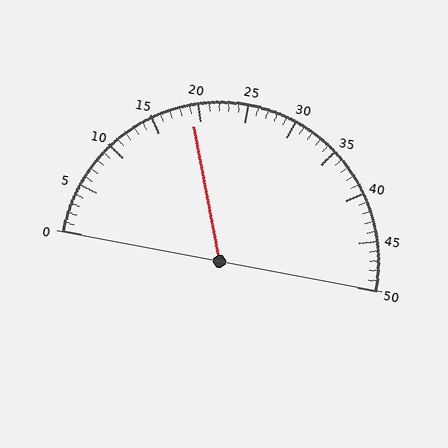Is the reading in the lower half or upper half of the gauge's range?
The reading is in the lower half of the range (0 to 50).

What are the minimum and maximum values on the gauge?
The gauge ranges from 0 to 50.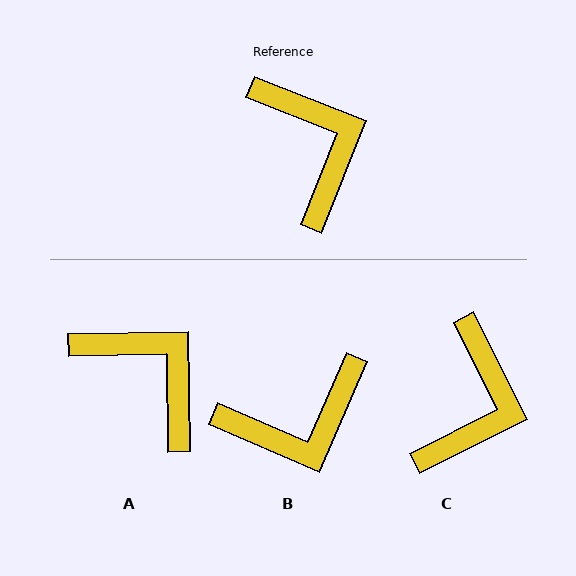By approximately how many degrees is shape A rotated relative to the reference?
Approximately 23 degrees counter-clockwise.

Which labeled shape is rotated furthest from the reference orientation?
B, about 92 degrees away.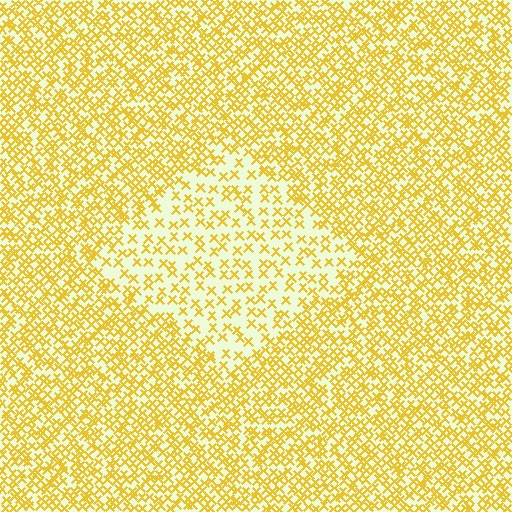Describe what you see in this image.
The image contains small yellow elements arranged at two different densities. A diamond-shaped region is visible where the elements are less densely packed than the surrounding area.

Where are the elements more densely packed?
The elements are more densely packed outside the diamond boundary.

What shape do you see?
I see a diamond.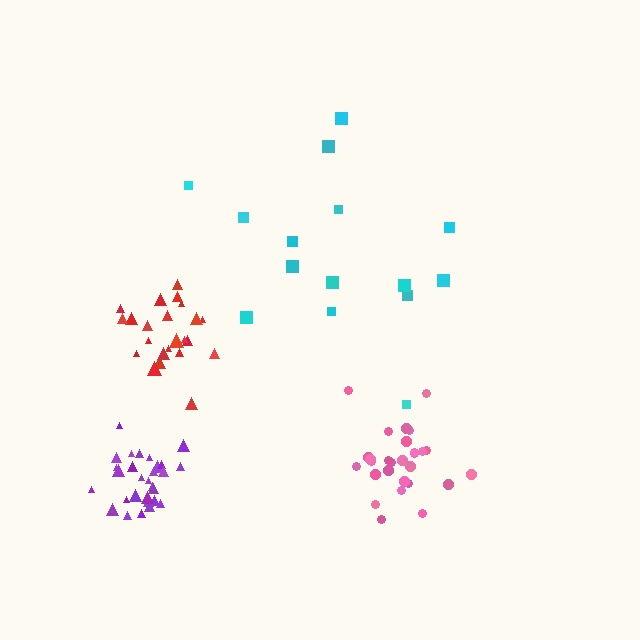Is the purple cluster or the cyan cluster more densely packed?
Purple.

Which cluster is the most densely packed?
Purple.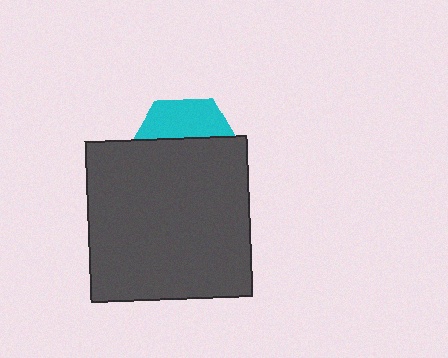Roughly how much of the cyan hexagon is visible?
A small part of it is visible (roughly 34%).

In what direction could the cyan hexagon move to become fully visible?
The cyan hexagon could move up. That would shift it out from behind the dark gray square entirely.